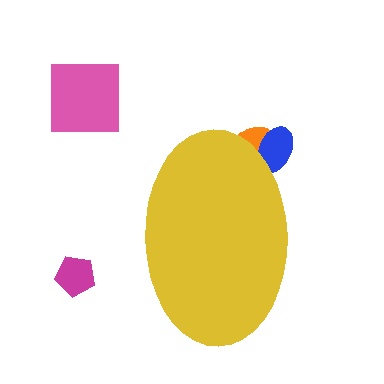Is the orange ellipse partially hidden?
Yes, the orange ellipse is partially hidden behind the yellow ellipse.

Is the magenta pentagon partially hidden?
No, the magenta pentagon is fully visible.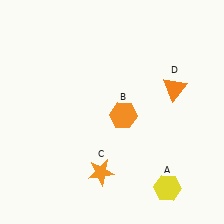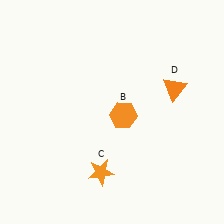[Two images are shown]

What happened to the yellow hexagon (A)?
The yellow hexagon (A) was removed in Image 2. It was in the bottom-right area of Image 1.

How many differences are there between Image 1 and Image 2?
There is 1 difference between the two images.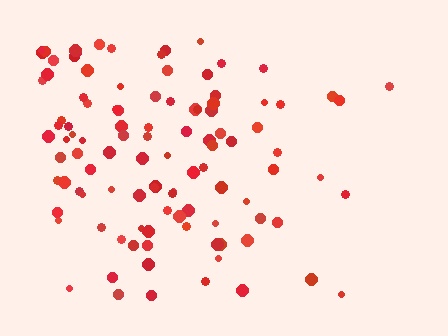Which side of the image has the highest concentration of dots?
The left.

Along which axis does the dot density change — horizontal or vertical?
Horizontal.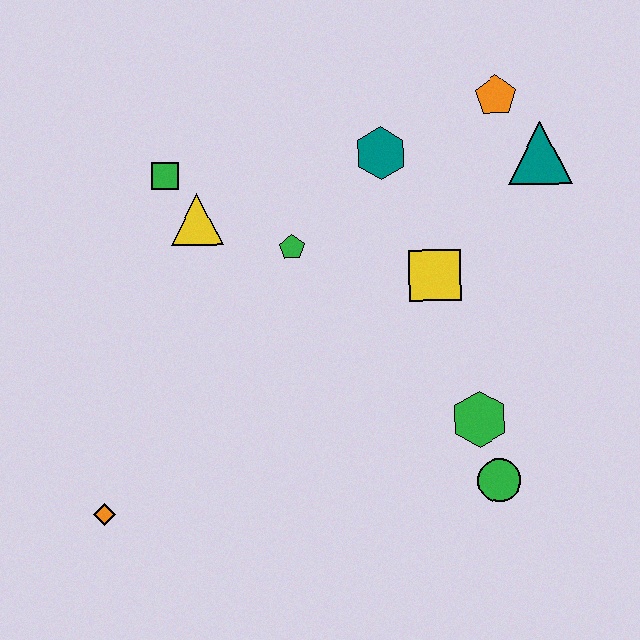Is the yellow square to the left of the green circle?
Yes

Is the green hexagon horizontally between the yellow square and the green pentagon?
No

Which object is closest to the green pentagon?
The yellow triangle is closest to the green pentagon.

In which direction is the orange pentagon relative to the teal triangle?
The orange pentagon is above the teal triangle.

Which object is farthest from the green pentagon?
The orange diamond is farthest from the green pentagon.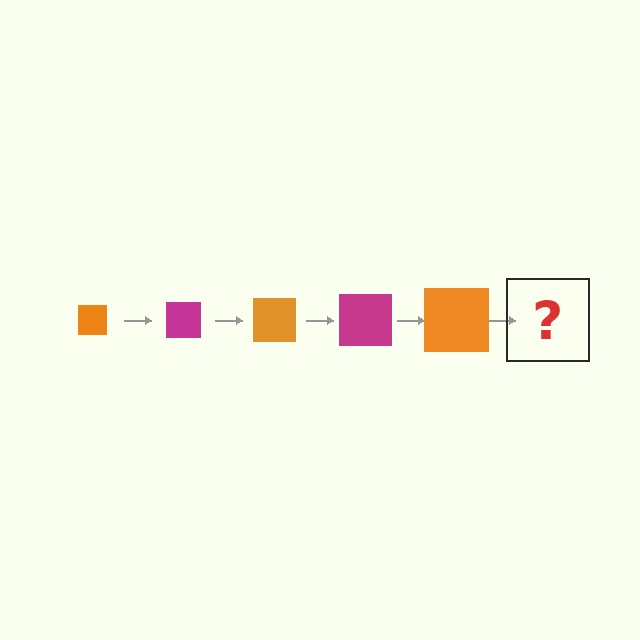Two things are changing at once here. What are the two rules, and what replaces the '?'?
The two rules are that the square grows larger each step and the color cycles through orange and magenta. The '?' should be a magenta square, larger than the previous one.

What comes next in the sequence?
The next element should be a magenta square, larger than the previous one.